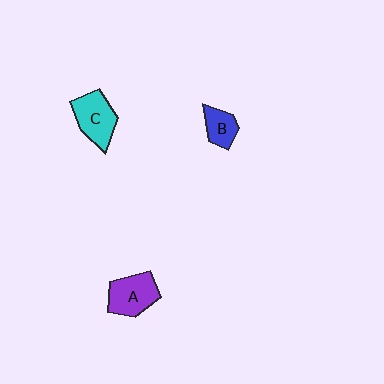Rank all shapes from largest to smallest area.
From largest to smallest: C (cyan), A (purple), B (blue).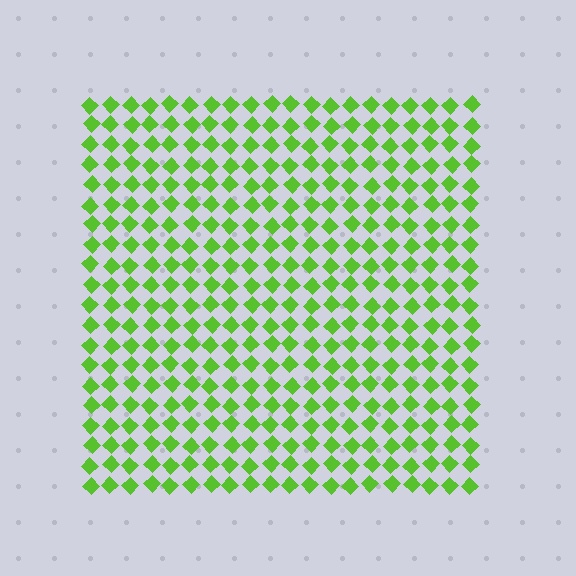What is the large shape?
The large shape is a square.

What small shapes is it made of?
It is made of small diamonds.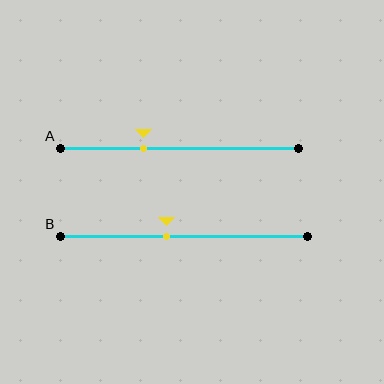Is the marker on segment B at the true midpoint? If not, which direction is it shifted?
No, the marker on segment B is shifted to the left by about 7% of the segment length.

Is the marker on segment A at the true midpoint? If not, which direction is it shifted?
No, the marker on segment A is shifted to the left by about 15% of the segment length.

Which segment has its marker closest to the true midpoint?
Segment B has its marker closest to the true midpoint.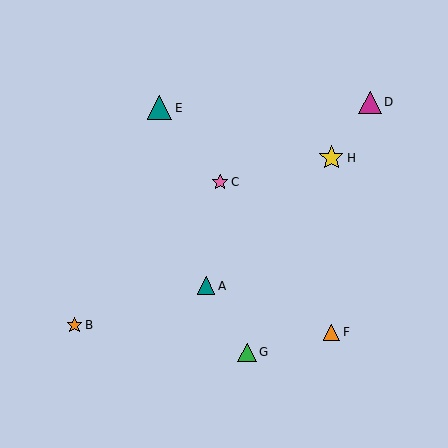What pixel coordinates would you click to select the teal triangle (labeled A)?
Click at (206, 286) to select the teal triangle A.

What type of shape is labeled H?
Shape H is a yellow star.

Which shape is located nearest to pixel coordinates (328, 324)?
The orange triangle (labeled F) at (332, 332) is nearest to that location.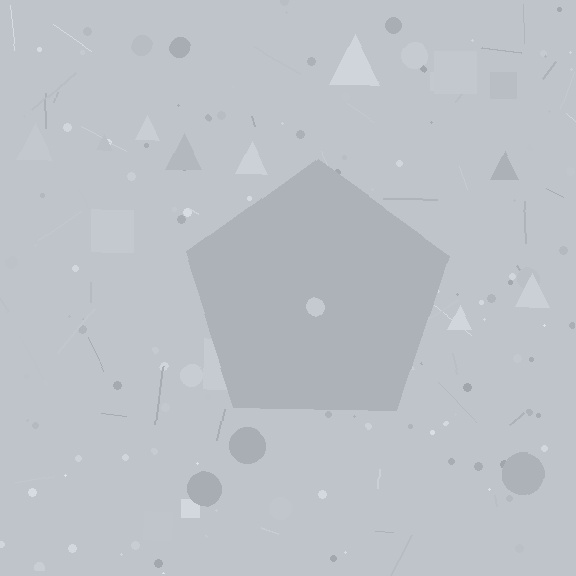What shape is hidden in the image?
A pentagon is hidden in the image.